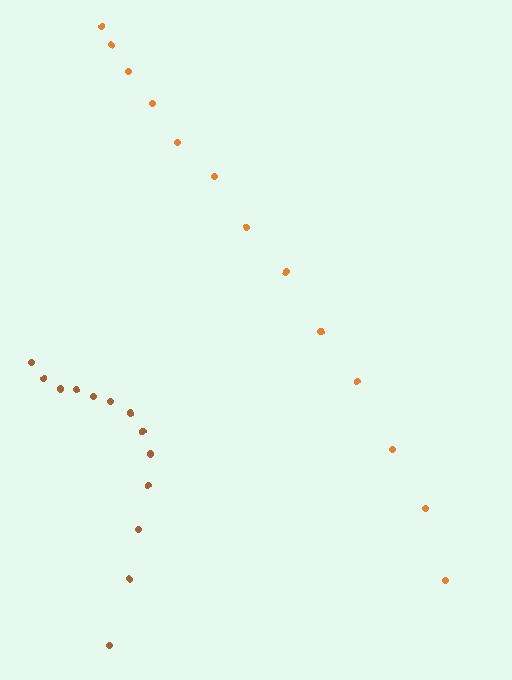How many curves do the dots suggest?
There are 2 distinct paths.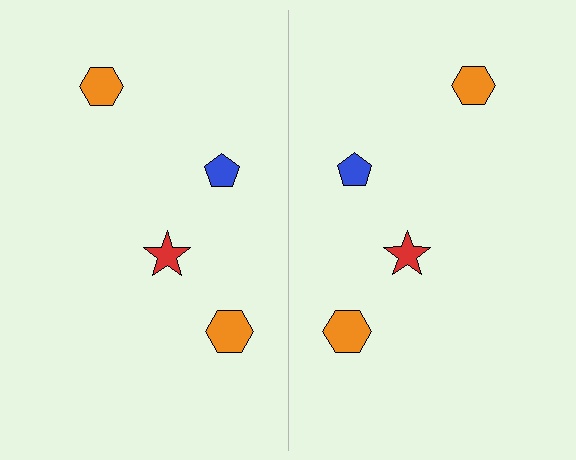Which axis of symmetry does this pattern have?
The pattern has a vertical axis of symmetry running through the center of the image.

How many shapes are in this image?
There are 8 shapes in this image.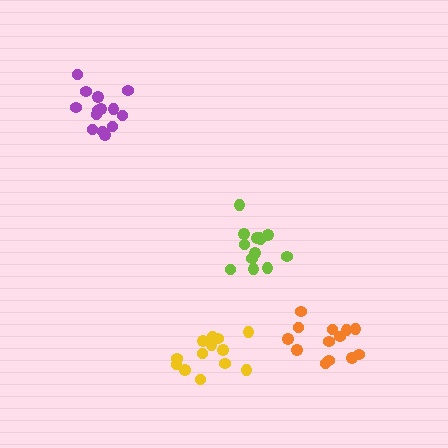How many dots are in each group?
Group 1: 13 dots, Group 2: 13 dots, Group 3: 14 dots, Group 4: 14 dots (54 total).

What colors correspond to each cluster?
The clusters are colored: orange, lime, purple, yellow.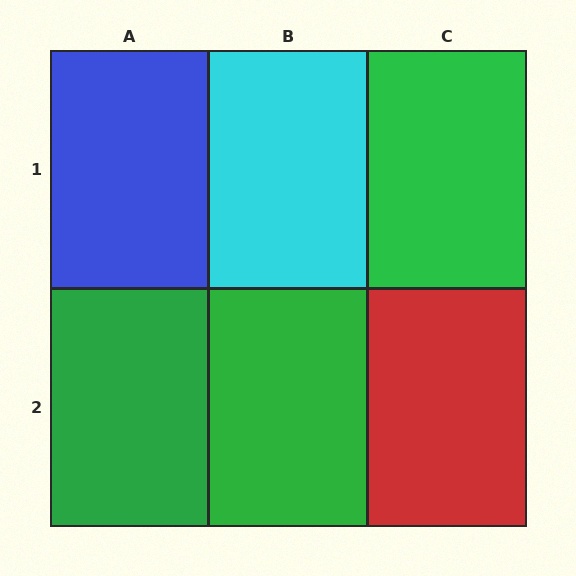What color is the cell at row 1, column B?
Cyan.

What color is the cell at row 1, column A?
Blue.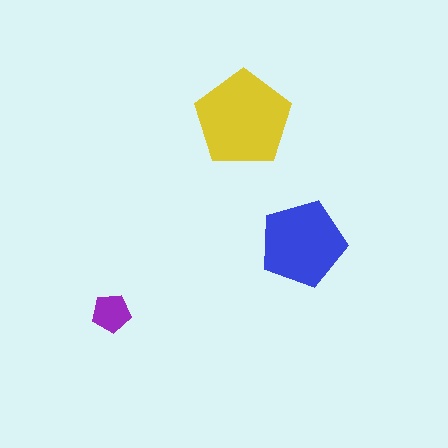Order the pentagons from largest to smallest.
the yellow one, the blue one, the purple one.